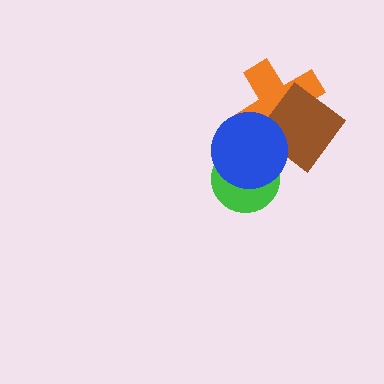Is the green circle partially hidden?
Yes, it is partially covered by another shape.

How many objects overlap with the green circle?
1 object overlaps with the green circle.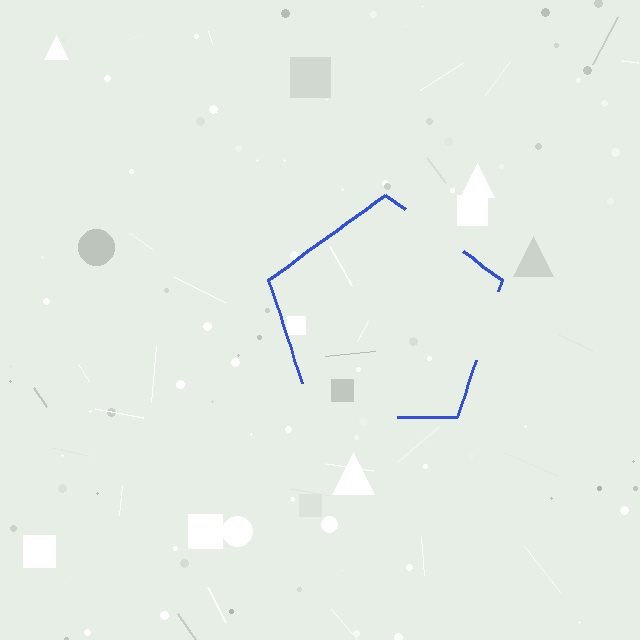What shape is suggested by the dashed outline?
The dashed outline suggests a pentagon.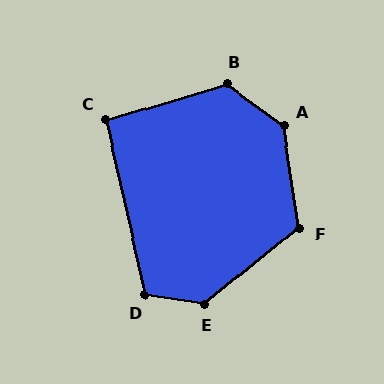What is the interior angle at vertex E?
Approximately 132 degrees (obtuse).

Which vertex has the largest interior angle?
A, at approximately 135 degrees.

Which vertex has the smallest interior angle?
C, at approximately 93 degrees.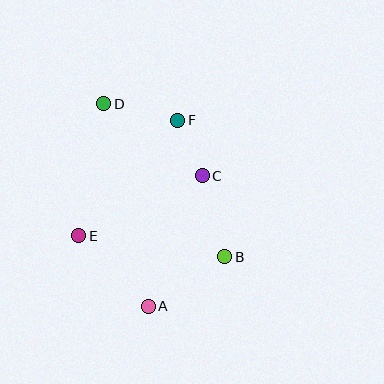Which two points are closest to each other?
Points C and F are closest to each other.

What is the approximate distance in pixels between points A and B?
The distance between A and B is approximately 91 pixels.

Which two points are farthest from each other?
Points A and D are farthest from each other.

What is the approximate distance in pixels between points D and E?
The distance between D and E is approximately 134 pixels.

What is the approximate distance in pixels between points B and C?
The distance between B and C is approximately 84 pixels.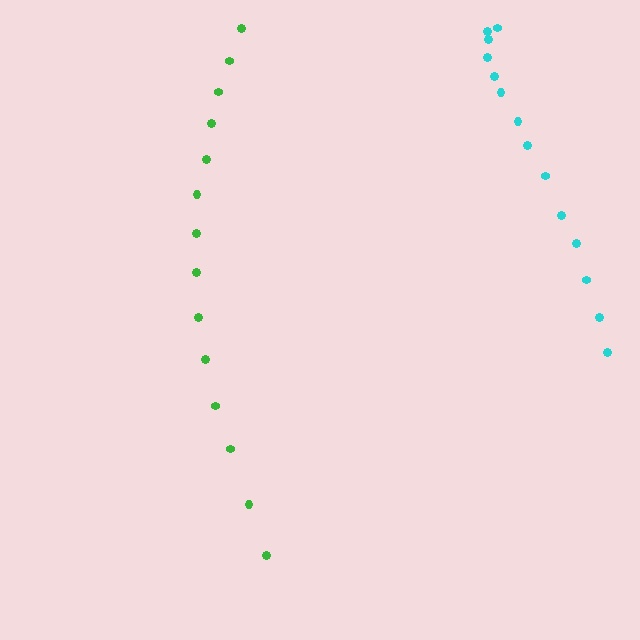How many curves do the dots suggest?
There are 2 distinct paths.